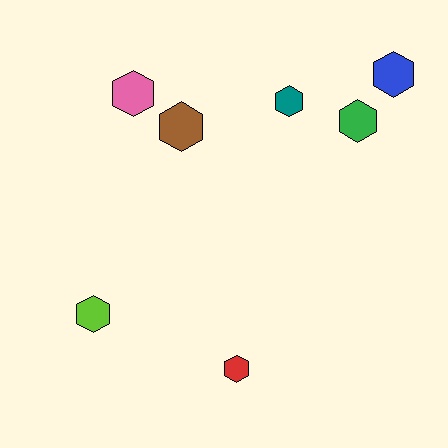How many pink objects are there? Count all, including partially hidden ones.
There is 1 pink object.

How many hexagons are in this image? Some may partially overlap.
There are 7 hexagons.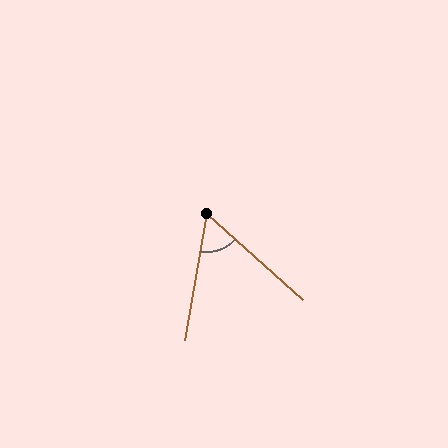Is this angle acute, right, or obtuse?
It is acute.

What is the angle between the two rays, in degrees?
Approximately 58 degrees.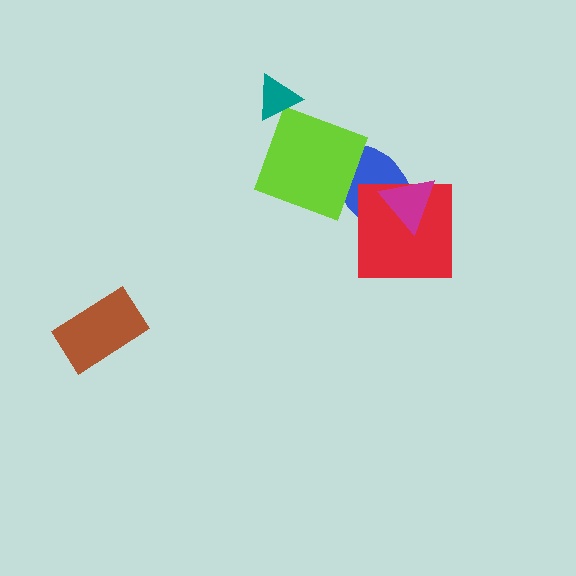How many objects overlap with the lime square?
1 object overlaps with the lime square.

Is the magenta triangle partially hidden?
No, no other shape covers it.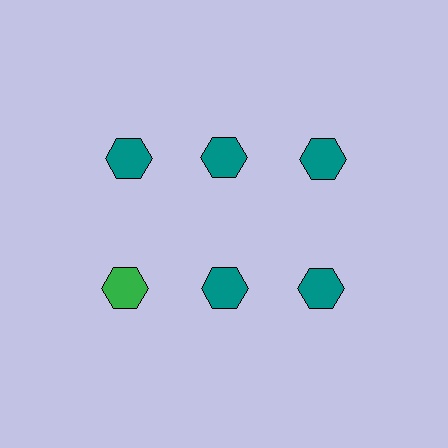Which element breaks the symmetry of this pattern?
The green hexagon in the second row, leftmost column breaks the symmetry. All other shapes are teal hexagons.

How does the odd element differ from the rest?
It has a different color: green instead of teal.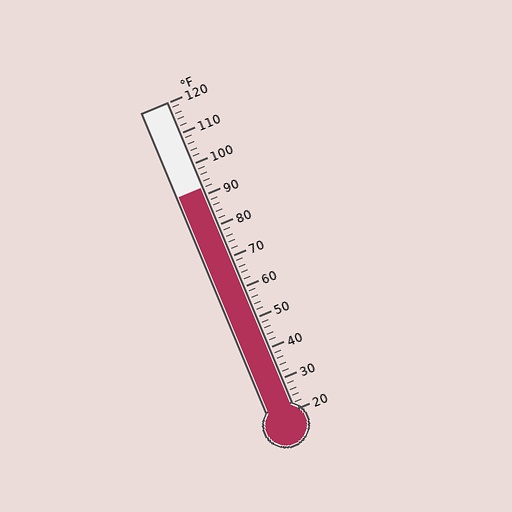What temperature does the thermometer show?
The thermometer shows approximately 92°F.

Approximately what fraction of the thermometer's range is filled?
The thermometer is filled to approximately 70% of its range.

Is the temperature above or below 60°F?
The temperature is above 60°F.